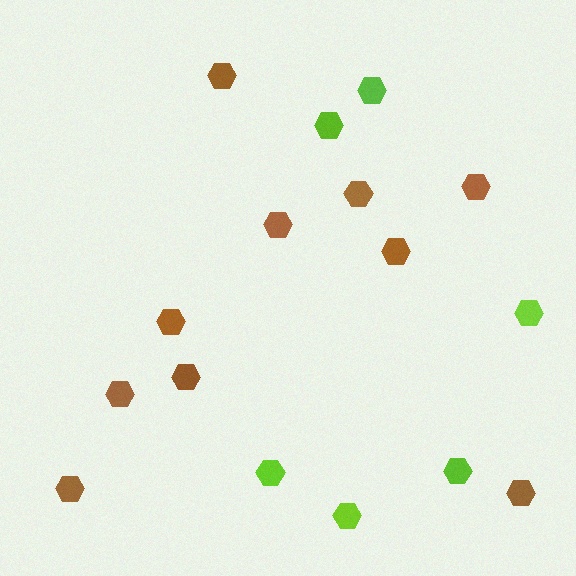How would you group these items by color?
There are 2 groups: one group of lime hexagons (6) and one group of brown hexagons (10).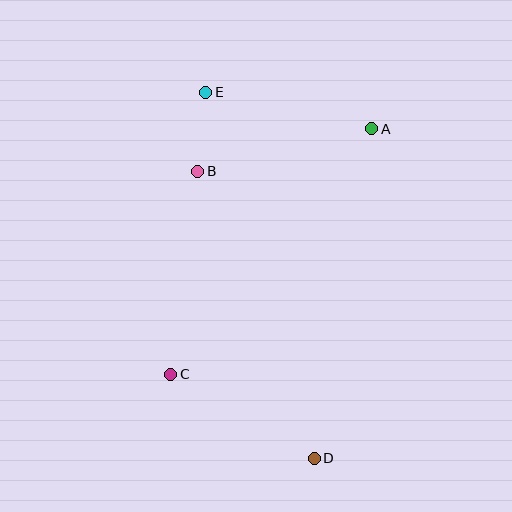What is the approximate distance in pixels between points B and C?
The distance between B and C is approximately 205 pixels.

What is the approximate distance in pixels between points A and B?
The distance between A and B is approximately 179 pixels.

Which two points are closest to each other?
Points B and E are closest to each other.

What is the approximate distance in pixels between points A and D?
The distance between A and D is approximately 335 pixels.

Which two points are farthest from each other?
Points D and E are farthest from each other.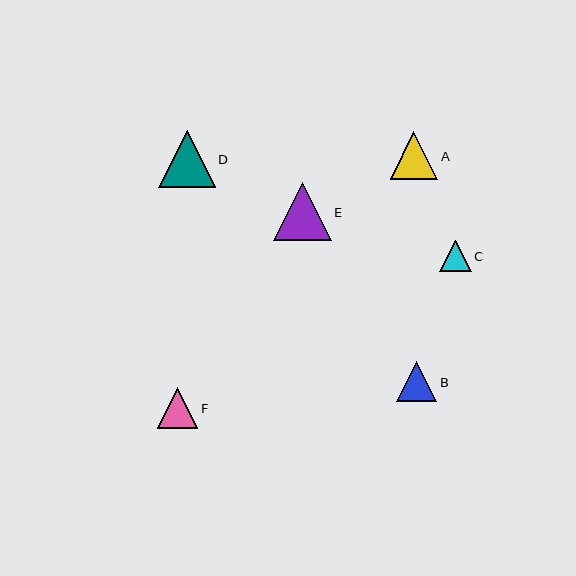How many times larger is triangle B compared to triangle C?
Triangle B is approximately 1.3 times the size of triangle C.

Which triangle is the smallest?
Triangle C is the smallest with a size of approximately 31 pixels.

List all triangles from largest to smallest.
From largest to smallest: E, D, A, F, B, C.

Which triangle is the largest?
Triangle E is the largest with a size of approximately 58 pixels.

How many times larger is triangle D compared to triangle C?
Triangle D is approximately 1.8 times the size of triangle C.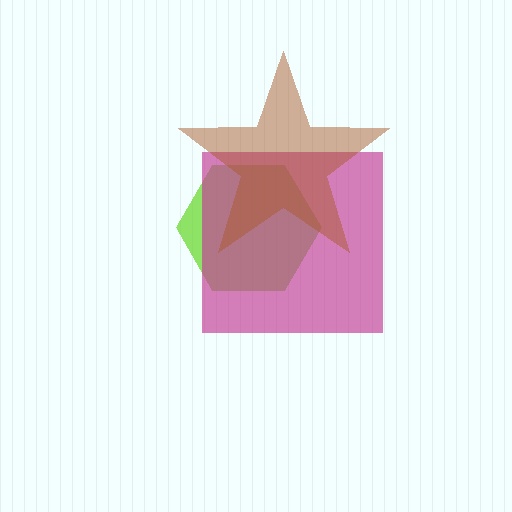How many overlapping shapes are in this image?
There are 3 overlapping shapes in the image.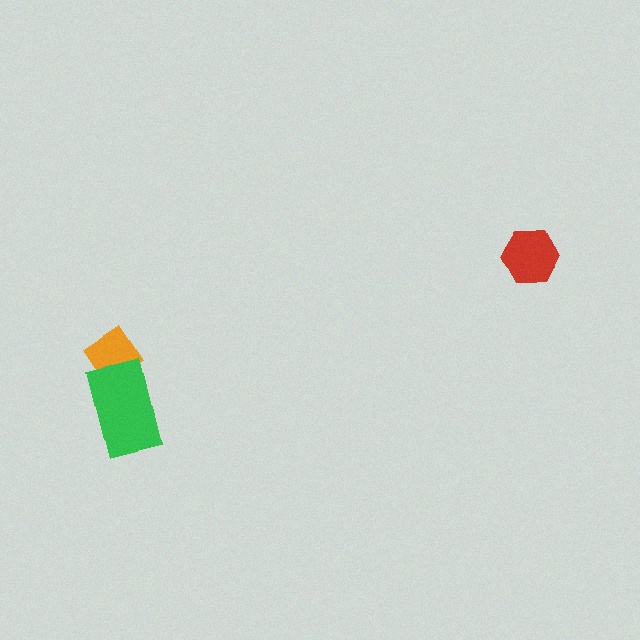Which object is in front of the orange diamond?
The green rectangle is in front of the orange diamond.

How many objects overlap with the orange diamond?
1 object overlaps with the orange diamond.